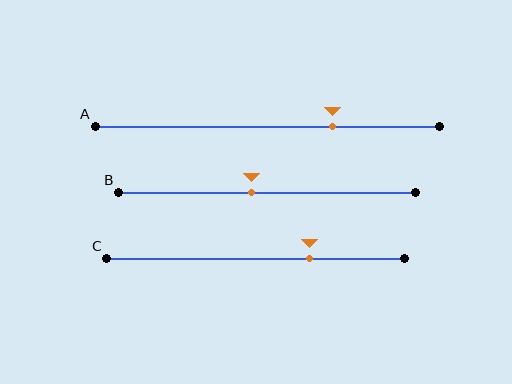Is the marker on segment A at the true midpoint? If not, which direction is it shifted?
No, the marker on segment A is shifted to the right by about 19% of the segment length.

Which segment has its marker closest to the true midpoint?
Segment B has its marker closest to the true midpoint.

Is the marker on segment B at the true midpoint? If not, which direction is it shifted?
No, the marker on segment B is shifted to the left by about 5% of the segment length.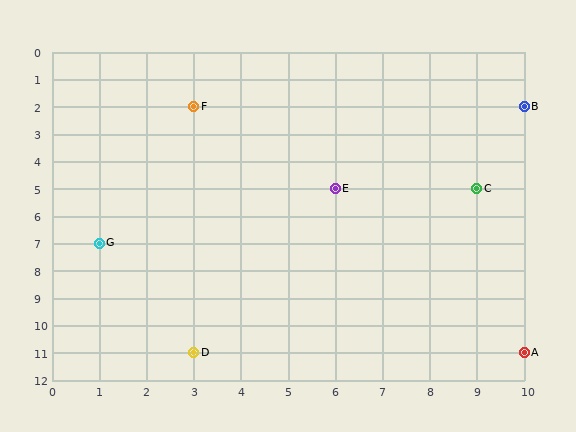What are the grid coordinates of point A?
Point A is at grid coordinates (10, 11).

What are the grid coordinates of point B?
Point B is at grid coordinates (10, 2).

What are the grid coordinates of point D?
Point D is at grid coordinates (3, 11).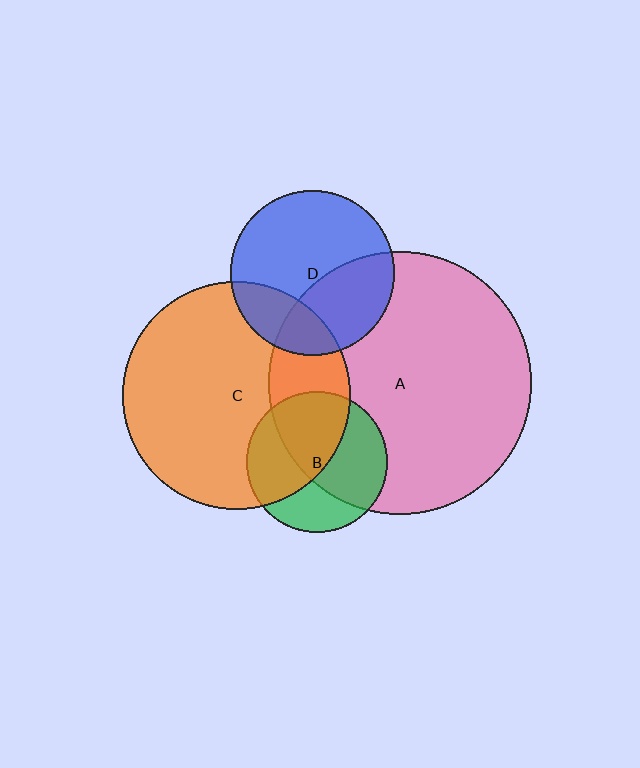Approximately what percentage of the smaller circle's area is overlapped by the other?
Approximately 20%.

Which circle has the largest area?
Circle A (pink).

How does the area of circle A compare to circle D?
Approximately 2.6 times.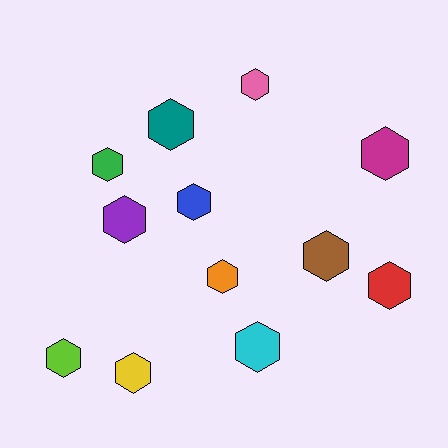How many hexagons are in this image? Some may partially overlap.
There are 12 hexagons.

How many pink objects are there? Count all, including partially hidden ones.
There is 1 pink object.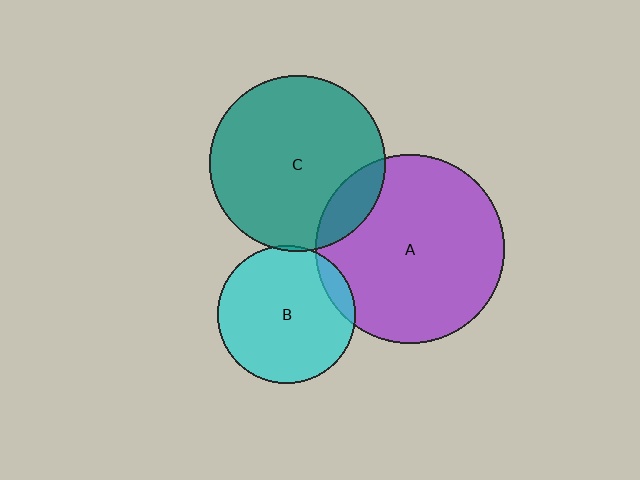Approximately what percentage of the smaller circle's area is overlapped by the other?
Approximately 10%.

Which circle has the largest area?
Circle A (purple).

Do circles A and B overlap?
Yes.